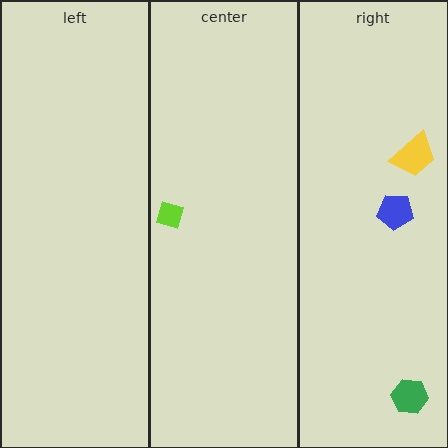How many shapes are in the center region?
1.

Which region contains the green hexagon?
The right region.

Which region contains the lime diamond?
The center region.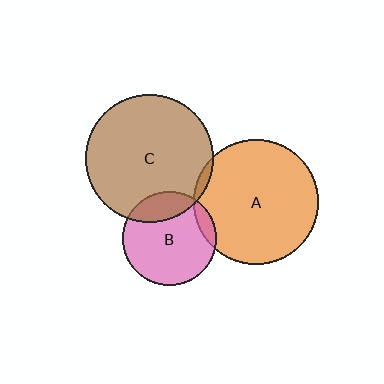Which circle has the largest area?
Circle C (brown).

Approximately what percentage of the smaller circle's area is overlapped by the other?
Approximately 5%.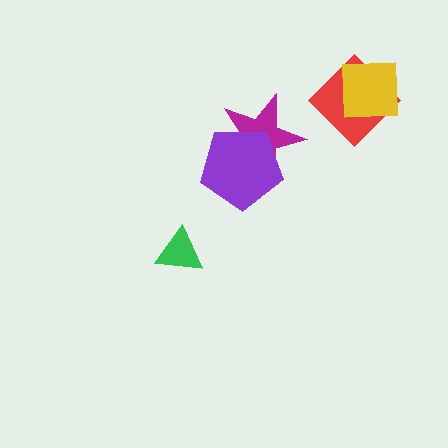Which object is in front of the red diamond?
The yellow square is in front of the red diamond.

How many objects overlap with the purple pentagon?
1 object overlaps with the purple pentagon.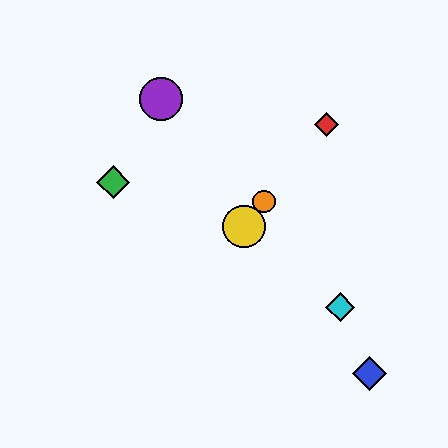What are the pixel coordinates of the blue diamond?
The blue diamond is at (369, 374).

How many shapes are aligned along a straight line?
3 shapes (the red diamond, the yellow circle, the orange circle) are aligned along a straight line.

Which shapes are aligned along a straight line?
The red diamond, the yellow circle, the orange circle are aligned along a straight line.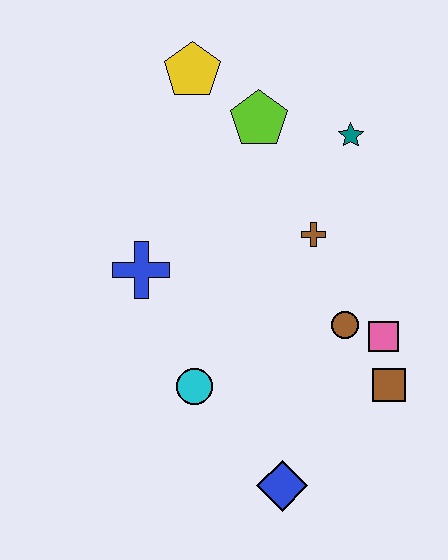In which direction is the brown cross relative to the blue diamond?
The brown cross is above the blue diamond.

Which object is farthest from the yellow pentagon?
The blue diamond is farthest from the yellow pentagon.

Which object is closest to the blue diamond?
The cyan circle is closest to the blue diamond.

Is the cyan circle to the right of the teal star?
No